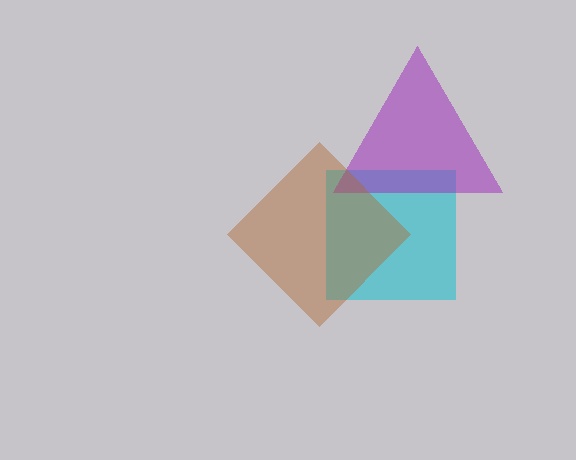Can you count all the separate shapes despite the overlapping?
Yes, there are 3 separate shapes.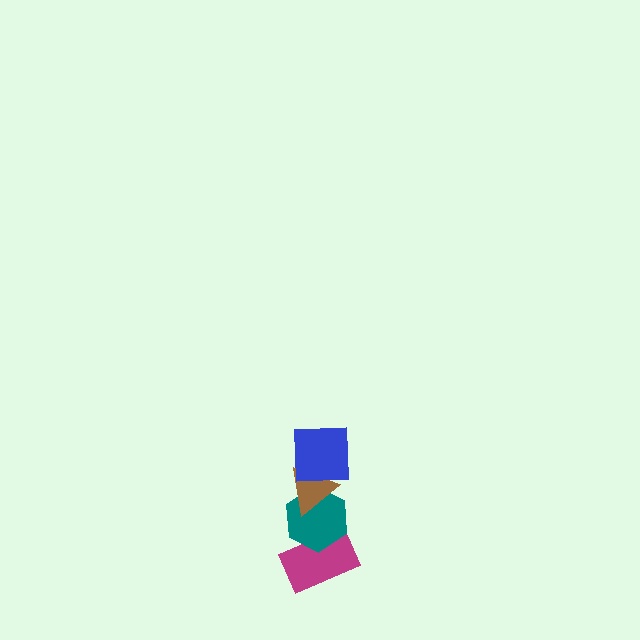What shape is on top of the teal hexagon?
The brown triangle is on top of the teal hexagon.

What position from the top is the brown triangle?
The brown triangle is 2nd from the top.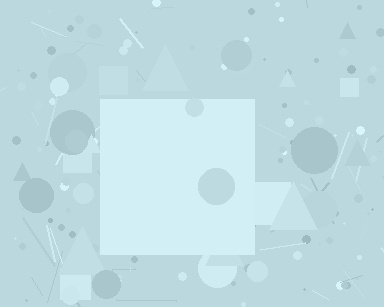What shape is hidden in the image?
A square is hidden in the image.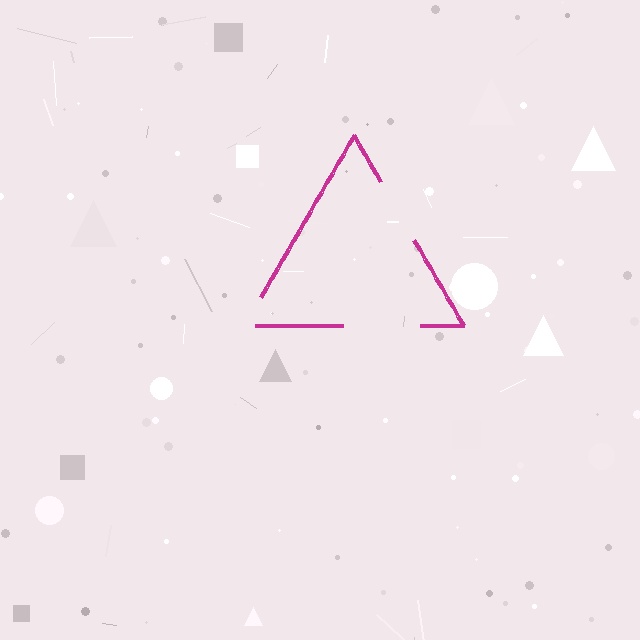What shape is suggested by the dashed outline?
The dashed outline suggests a triangle.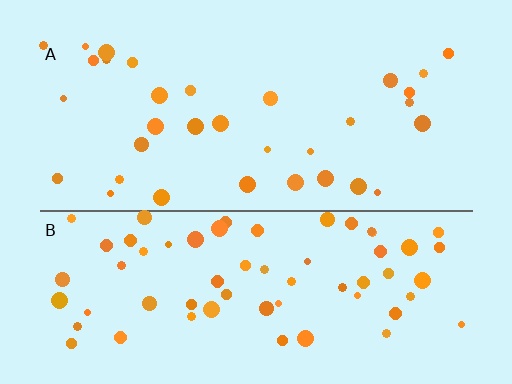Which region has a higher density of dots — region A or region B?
B (the bottom).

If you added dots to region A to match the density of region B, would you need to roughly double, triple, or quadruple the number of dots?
Approximately double.